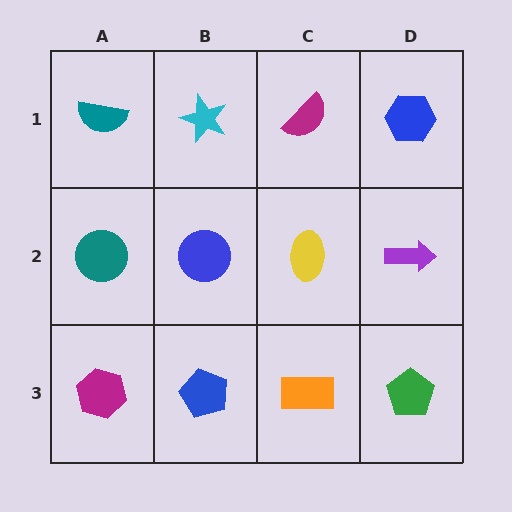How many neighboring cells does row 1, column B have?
3.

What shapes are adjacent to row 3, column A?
A teal circle (row 2, column A), a blue pentagon (row 3, column B).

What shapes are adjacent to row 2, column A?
A teal semicircle (row 1, column A), a magenta hexagon (row 3, column A), a blue circle (row 2, column B).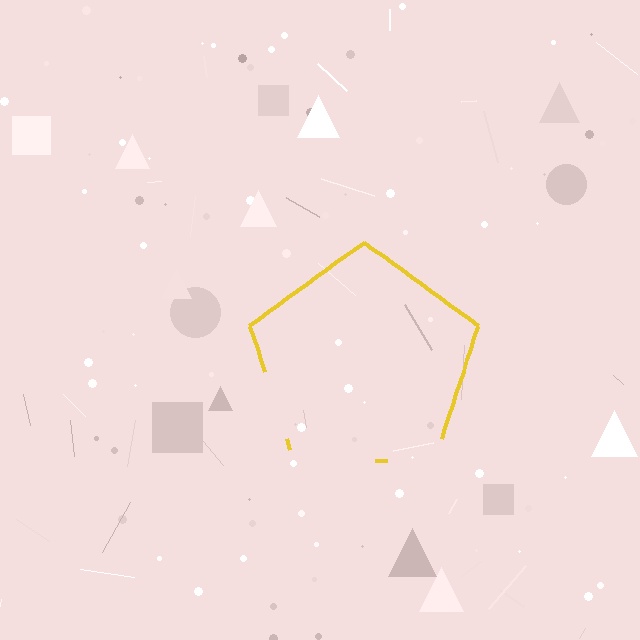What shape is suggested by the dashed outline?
The dashed outline suggests a pentagon.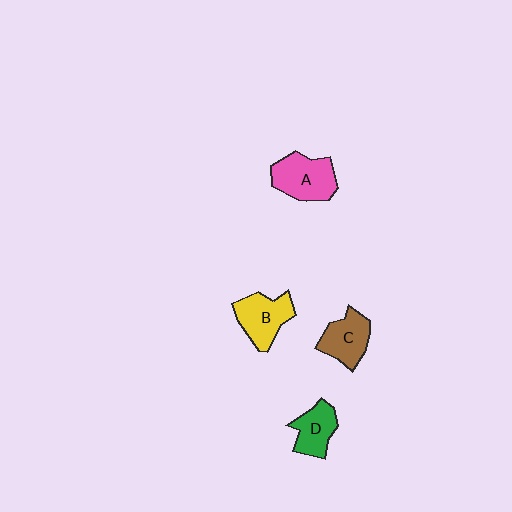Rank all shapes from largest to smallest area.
From largest to smallest: A (pink), B (yellow), C (brown), D (green).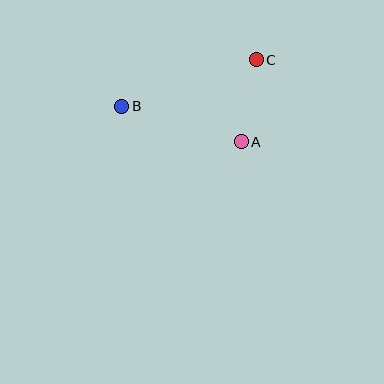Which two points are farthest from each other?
Points B and C are farthest from each other.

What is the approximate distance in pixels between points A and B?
The distance between A and B is approximately 125 pixels.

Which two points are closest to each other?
Points A and C are closest to each other.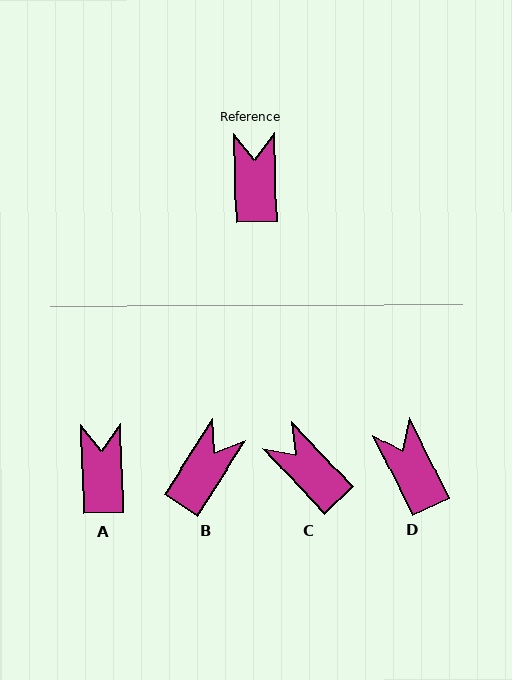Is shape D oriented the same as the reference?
No, it is off by about 24 degrees.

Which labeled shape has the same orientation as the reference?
A.